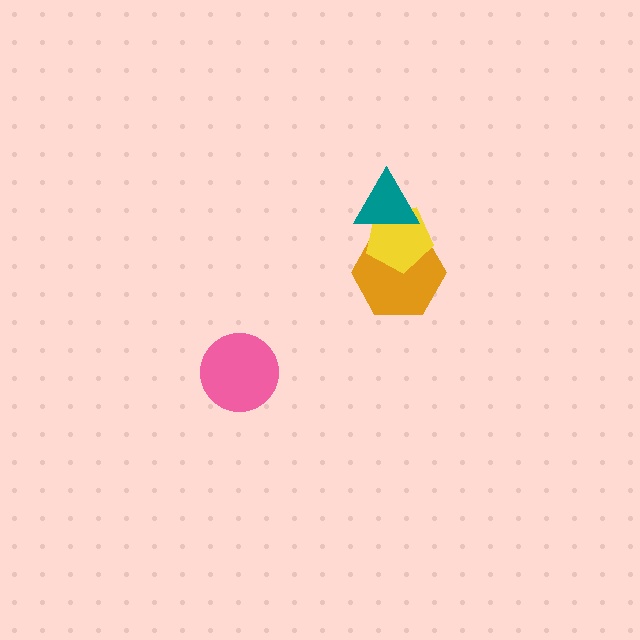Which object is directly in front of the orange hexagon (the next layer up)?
The yellow pentagon is directly in front of the orange hexagon.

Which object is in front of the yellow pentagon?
The teal triangle is in front of the yellow pentagon.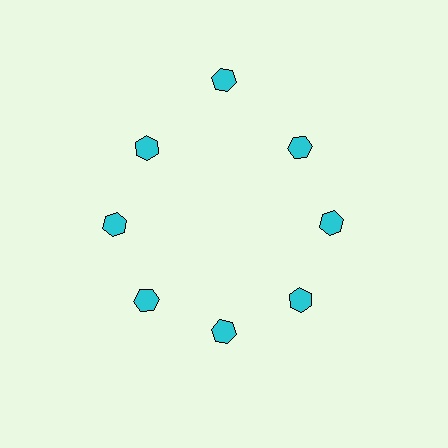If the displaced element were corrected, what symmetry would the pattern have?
It would have 8-fold rotational symmetry — the pattern would map onto itself every 45 degrees.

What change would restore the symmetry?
The symmetry would be restored by moving it inward, back onto the ring so that all 8 hexagons sit at equal angles and equal distance from the center.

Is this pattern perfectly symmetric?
No. The 8 cyan hexagons are arranged in a ring, but one element near the 12 o'clock position is pushed outward from the center, breaking the 8-fold rotational symmetry.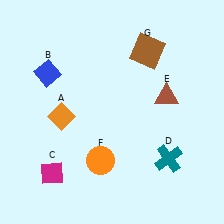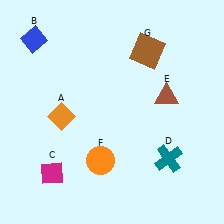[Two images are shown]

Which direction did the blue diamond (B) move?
The blue diamond (B) moved up.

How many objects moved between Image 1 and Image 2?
1 object moved between the two images.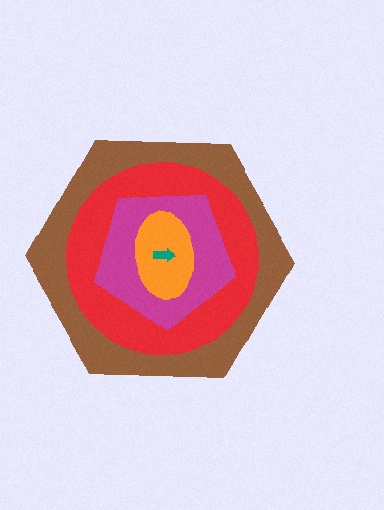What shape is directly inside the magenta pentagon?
The orange ellipse.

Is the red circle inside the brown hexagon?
Yes.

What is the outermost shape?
The brown hexagon.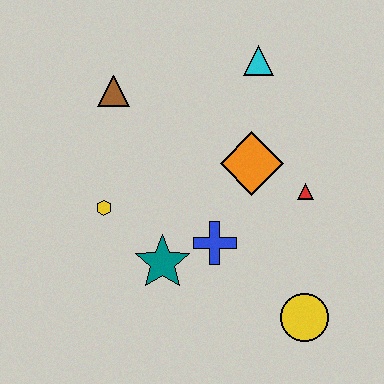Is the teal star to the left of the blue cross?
Yes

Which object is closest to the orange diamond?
The red triangle is closest to the orange diamond.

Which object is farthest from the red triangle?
The brown triangle is farthest from the red triangle.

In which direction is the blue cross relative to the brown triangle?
The blue cross is below the brown triangle.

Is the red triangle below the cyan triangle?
Yes